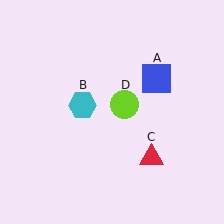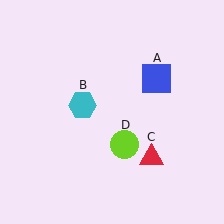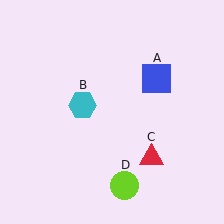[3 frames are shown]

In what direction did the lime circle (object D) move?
The lime circle (object D) moved down.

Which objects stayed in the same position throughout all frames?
Blue square (object A) and cyan hexagon (object B) and red triangle (object C) remained stationary.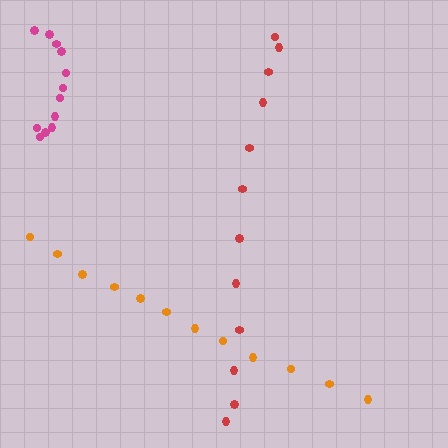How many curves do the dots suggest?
There are 3 distinct paths.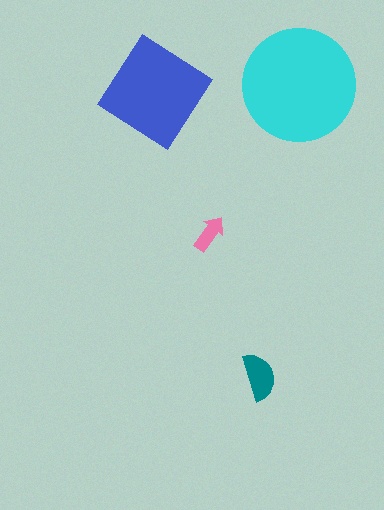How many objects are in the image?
There are 4 objects in the image.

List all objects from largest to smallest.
The cyan circle, the blue diamond, the teal semicircle, the pink arrow.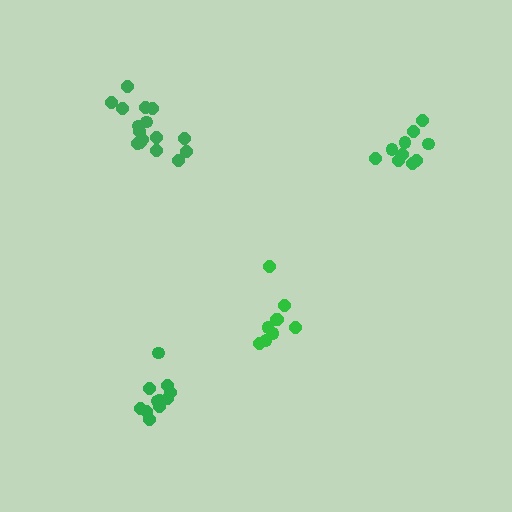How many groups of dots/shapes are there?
There are 4 groups.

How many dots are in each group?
Group 1: 10 dots, Group 2: 16 dots, Group 3: 11 dots, Group 4: 10 dots (47 total).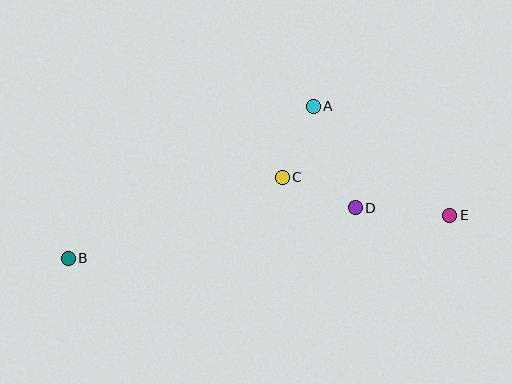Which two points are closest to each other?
Points A and C are closest to each other.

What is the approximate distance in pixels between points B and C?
The distance between B and C is approximately 229 pixels.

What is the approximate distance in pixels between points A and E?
The distance between A and E is approximately 175 pixels.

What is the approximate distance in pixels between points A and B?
The distance between A and B is approximately 288 pixels.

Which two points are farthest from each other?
Points B and E are farthest from each other.